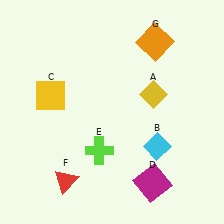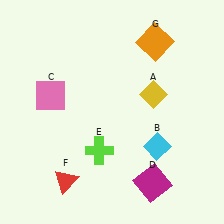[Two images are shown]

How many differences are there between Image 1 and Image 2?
There is 1 difference between the two images.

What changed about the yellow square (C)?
In Image 1, C is yellow. In Image 2, it changed to pink.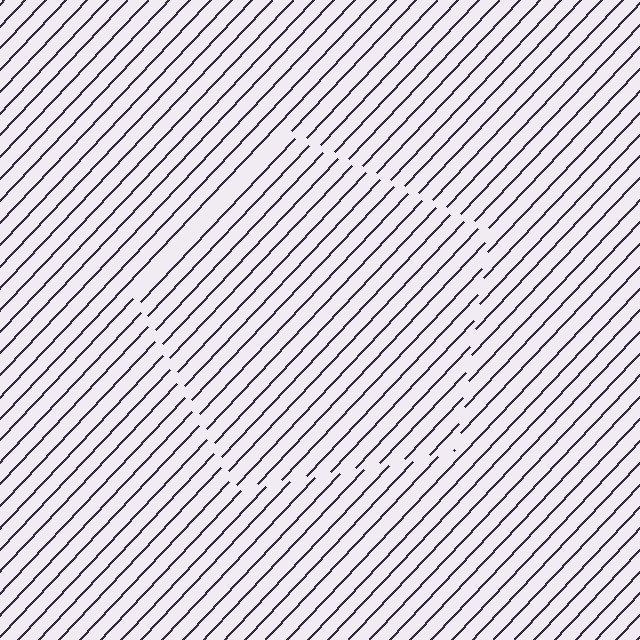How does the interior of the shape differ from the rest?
The interior of the shape contains the same grating, shifted by half a period — the contour is defined by the phase discontinuity where line-ends from the inner and outer gratings abut.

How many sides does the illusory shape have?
5 sides — the line-ends trace a pentagon.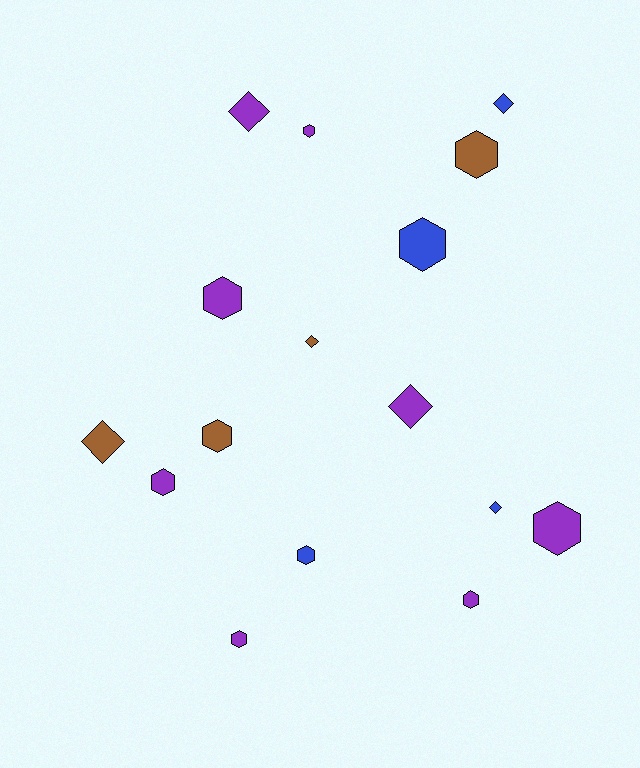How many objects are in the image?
There are 16 objects.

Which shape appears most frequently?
Hexagon, with 10 objects.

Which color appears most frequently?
Purple, with 8 objects.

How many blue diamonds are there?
There are 2 blue diamonds.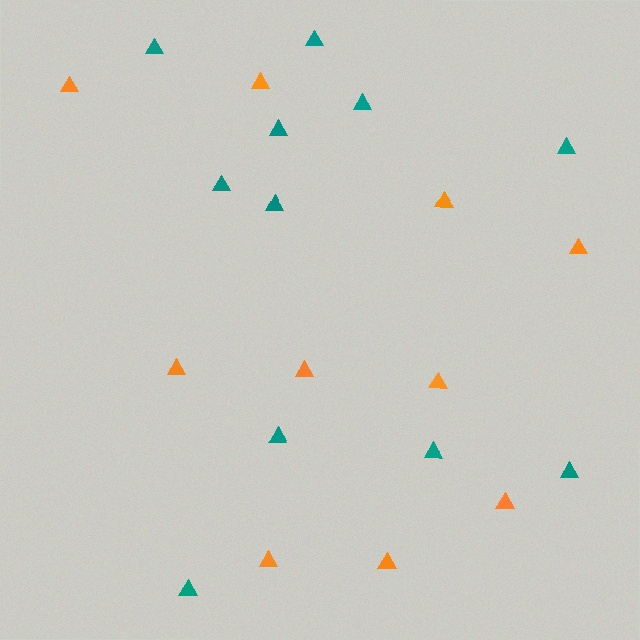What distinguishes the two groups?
There are 2 groups: one group of teal triangles (11) and one group of orange triangles (10).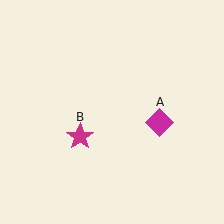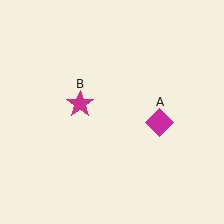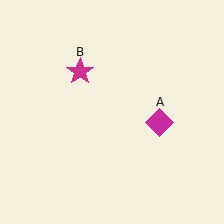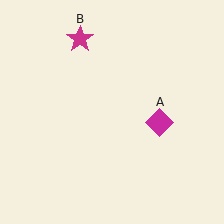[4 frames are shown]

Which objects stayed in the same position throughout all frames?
Magenta diamond (object A) remained stationary.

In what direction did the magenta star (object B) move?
The magenta star (object B) moved up.